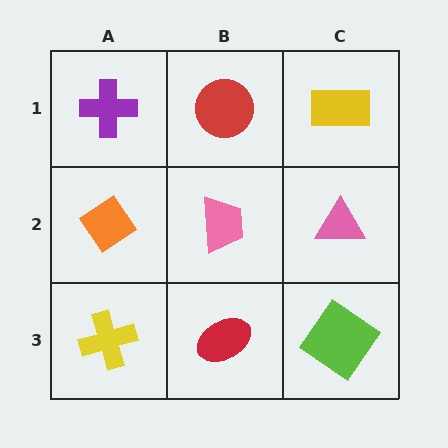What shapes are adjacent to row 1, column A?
An orange diamond (row 2, column A), a red circle (row 1, column B).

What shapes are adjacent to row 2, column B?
A red circle (row 1, column B), a red ellipse (row 3, column B), an orange diamond (row 2, column A), a pink triangle (row 2, column C).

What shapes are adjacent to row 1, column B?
A pink trapezoid (row 2, column B), a purple cross (row 1, column A), a yellow rectangle (row 1, column C).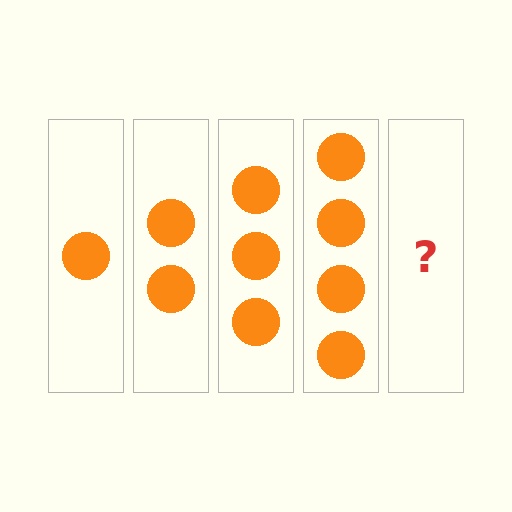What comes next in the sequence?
The next element should be 5 circles.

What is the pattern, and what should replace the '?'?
The pattern is that each step adds one more circle. The '?' should be 5 circles.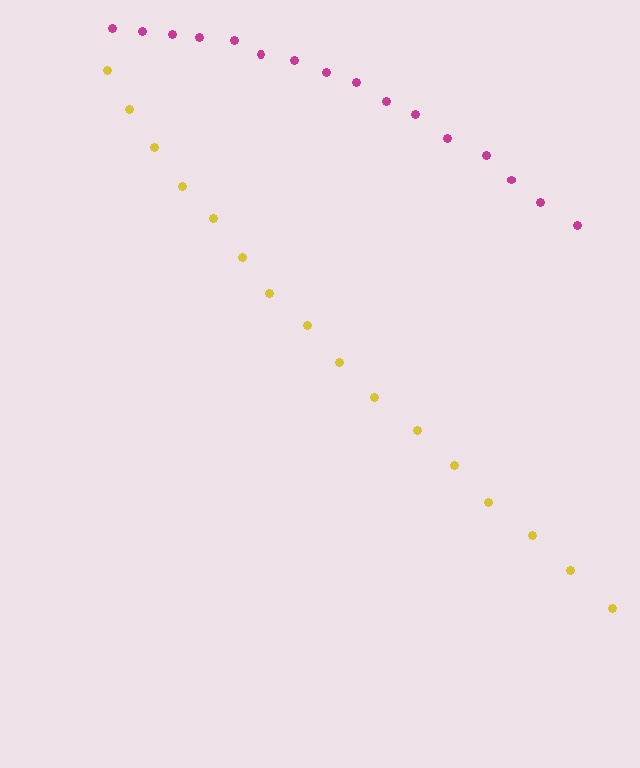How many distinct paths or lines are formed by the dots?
There are 2 distinct paths.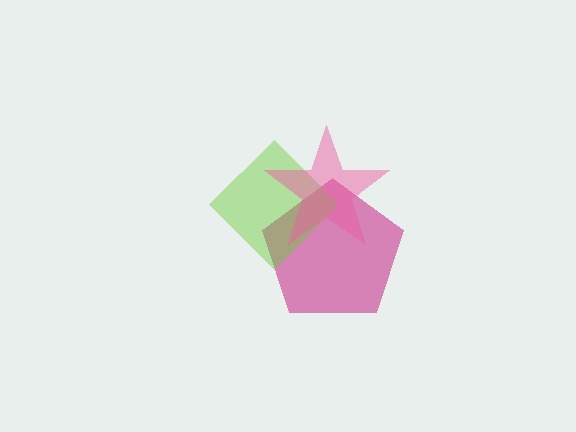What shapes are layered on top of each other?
The layered shapes are: a magenta pentagon, a lime diamond, a pink star.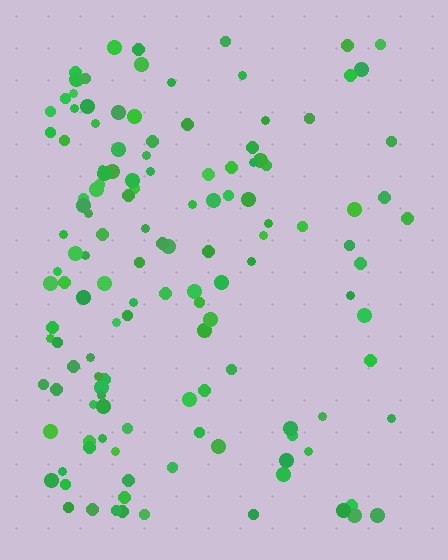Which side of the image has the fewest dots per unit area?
The right.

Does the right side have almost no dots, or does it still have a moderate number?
Still a moderate number, just noticeably fewer than the left.